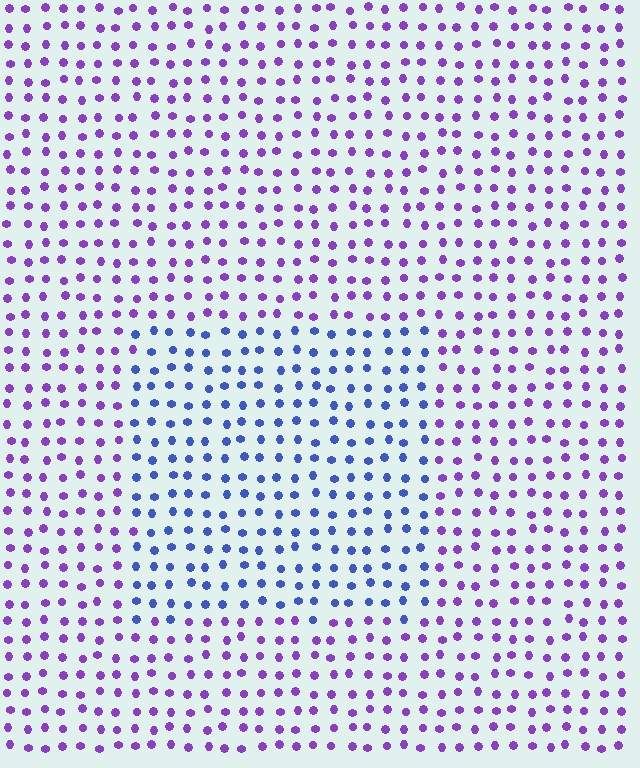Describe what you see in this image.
The image is filled with small purple elements in a uniform arrangement. A rectangle-shaped region is visible where the elements are tinted to a slightly different hue, forming a subtle color boundary.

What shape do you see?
I see a rectangle.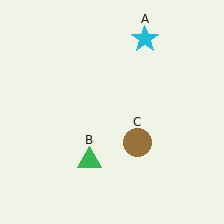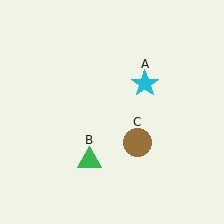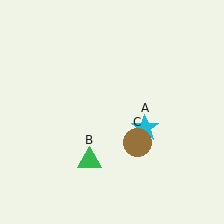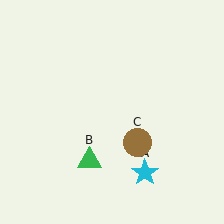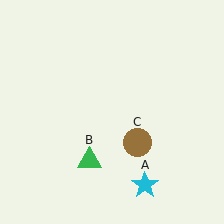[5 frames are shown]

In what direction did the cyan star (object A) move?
The cyan star (object A) moved down.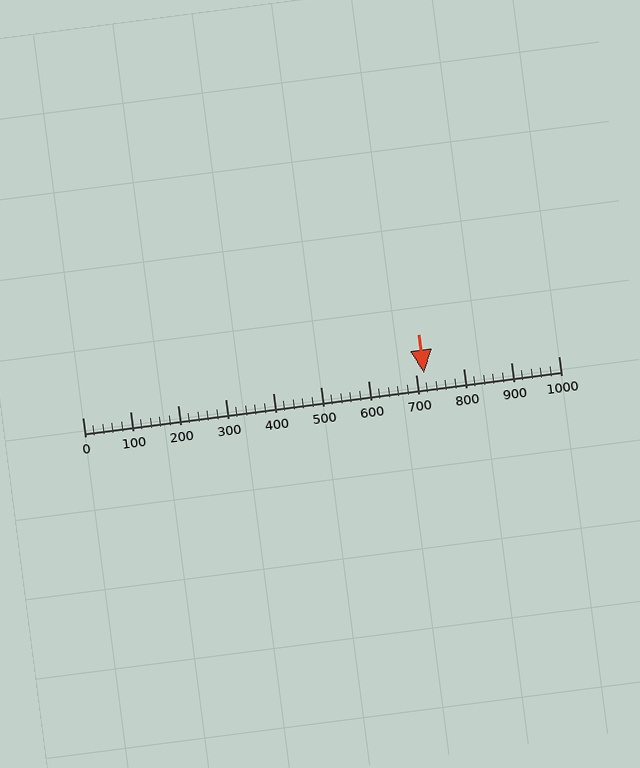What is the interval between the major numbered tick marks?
The major tick marks are spaced 100 units apart.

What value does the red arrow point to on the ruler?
The red arrow points to approximately 718.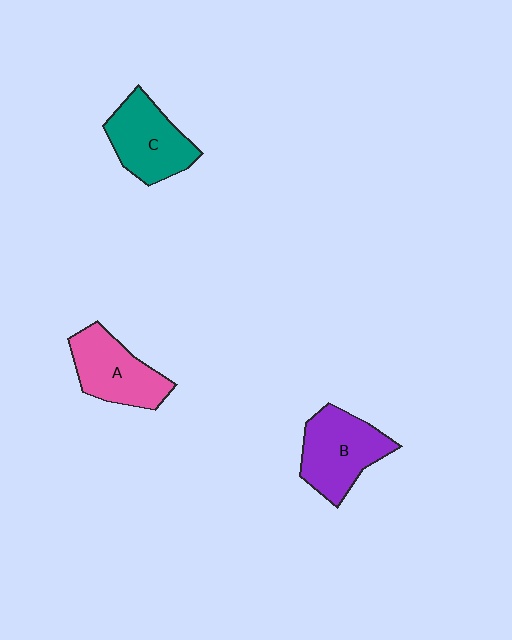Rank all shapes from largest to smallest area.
From largest to smallest: B (purple), C (teal), A (pink).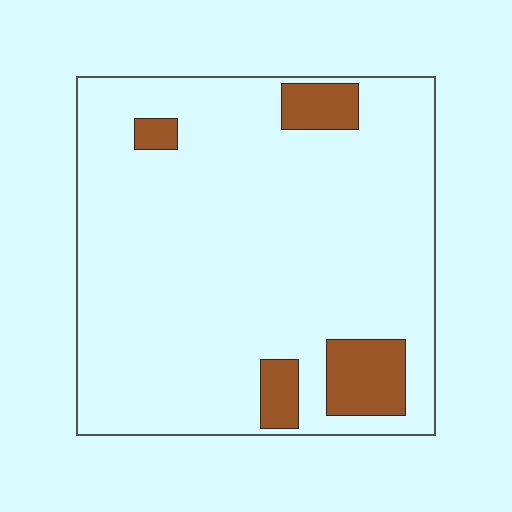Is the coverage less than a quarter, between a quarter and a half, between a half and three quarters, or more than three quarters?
Less than a quarter.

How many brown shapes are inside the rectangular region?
4.